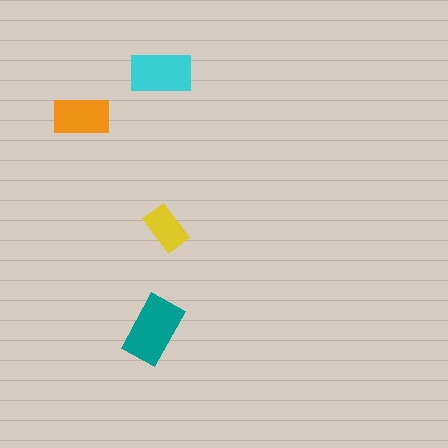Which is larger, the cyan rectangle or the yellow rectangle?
The cyan one.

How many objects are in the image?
There are 4 objects in the image.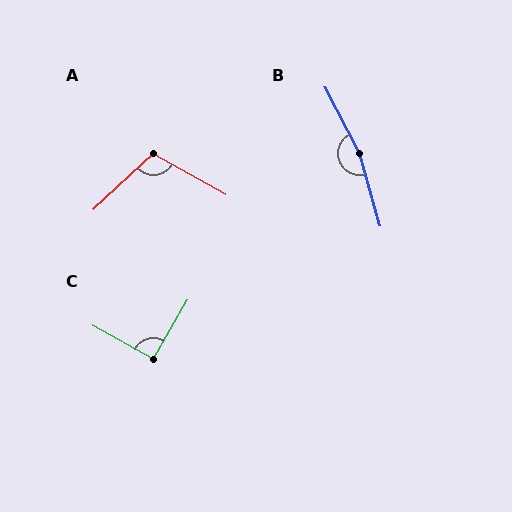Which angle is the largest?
B, at approximately 168 degrees.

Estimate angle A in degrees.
Approximately 107 degrees.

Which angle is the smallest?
C, at approximately 92 degrees.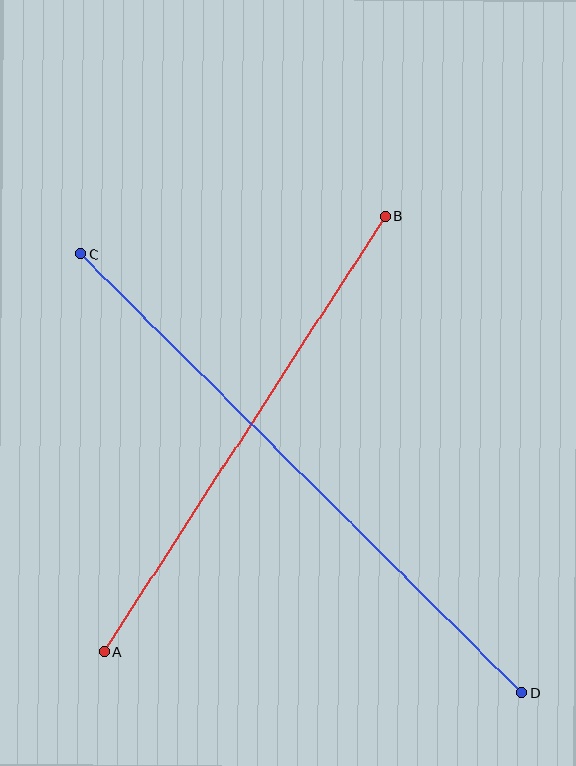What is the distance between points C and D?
The distance is approximately 622 pixels.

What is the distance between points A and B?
The distance is approximately 519 pixels.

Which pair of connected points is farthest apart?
Points C and D are farthest apart.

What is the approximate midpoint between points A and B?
The midpoint is at approximately (245, 434) pixels.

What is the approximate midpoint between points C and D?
The midpoint is at approximately (301, 473) pixels.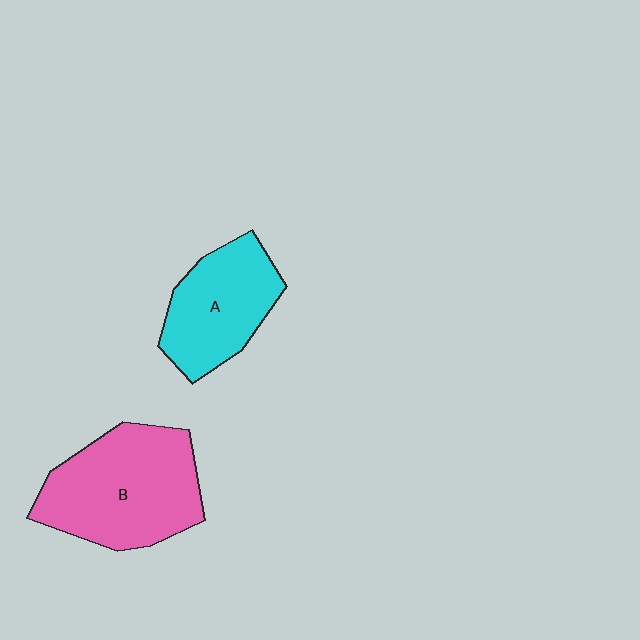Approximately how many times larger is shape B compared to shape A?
Approximately 1.4 times.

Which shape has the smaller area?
Shape A (cyan).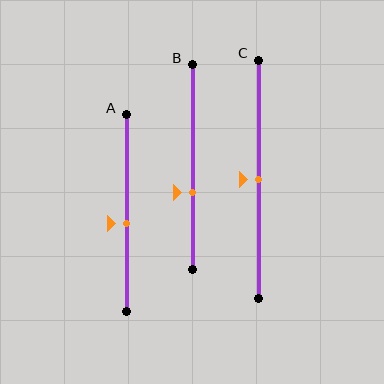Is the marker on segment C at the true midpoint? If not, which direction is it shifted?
Yes, the marker on segment C is at the true midpoint.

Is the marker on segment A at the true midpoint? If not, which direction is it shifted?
No, the marker on segment A is shifted downward by about 5% of the segment length.